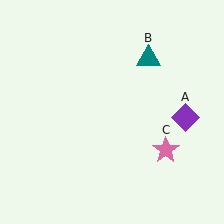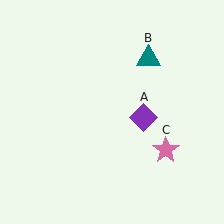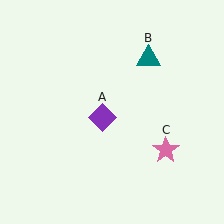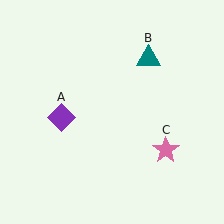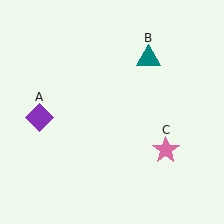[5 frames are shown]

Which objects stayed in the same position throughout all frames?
Teal triangle (object B) and pink star (object C) remained stationary.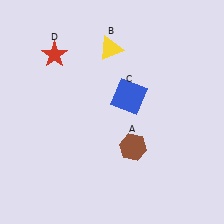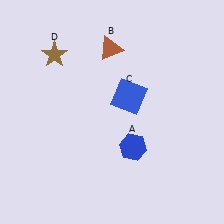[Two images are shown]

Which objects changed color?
A changed from brown to blue. B changed from yellow to brown. D changed from red to brown.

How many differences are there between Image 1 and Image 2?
There are 3 differences between the two images.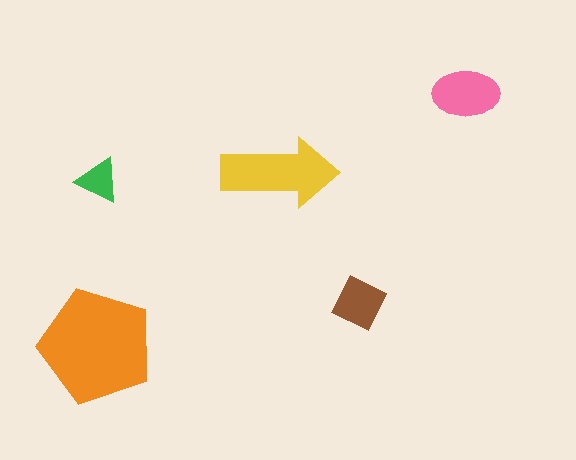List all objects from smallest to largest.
The green triangle, the brown diamond, the pink ellipse, the yellow arrow, the orange pentagon.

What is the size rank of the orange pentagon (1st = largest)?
1st.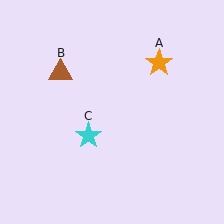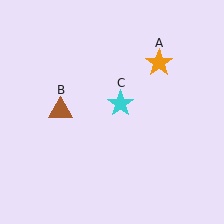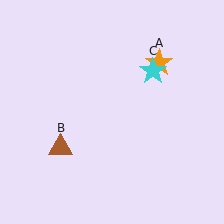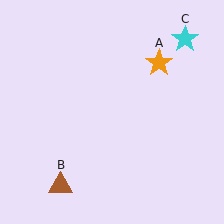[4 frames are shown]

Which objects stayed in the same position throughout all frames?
Orange star (object A) remained stationary.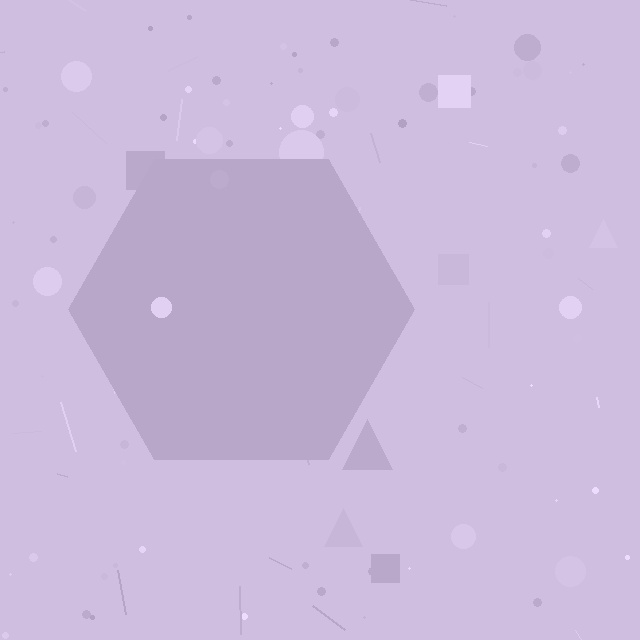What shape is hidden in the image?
A hexagon is hidden in the image.